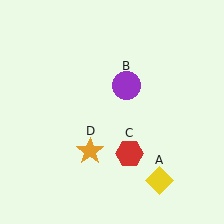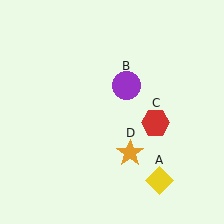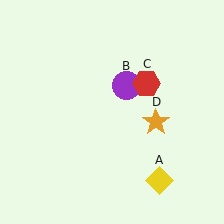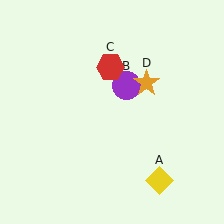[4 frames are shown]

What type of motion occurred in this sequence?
The red hexagon (object C), orange star (object D) rotated counterclockwise around the center of the scene.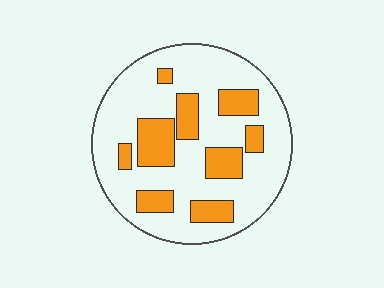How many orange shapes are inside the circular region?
9.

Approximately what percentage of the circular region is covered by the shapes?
Approximately 25%.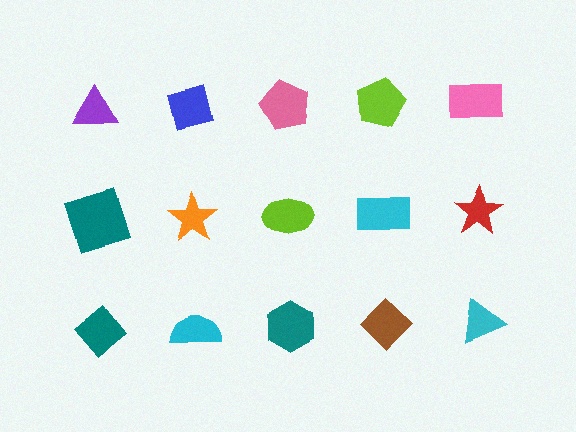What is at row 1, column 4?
A lime pentagon.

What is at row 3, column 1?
A teal diamond.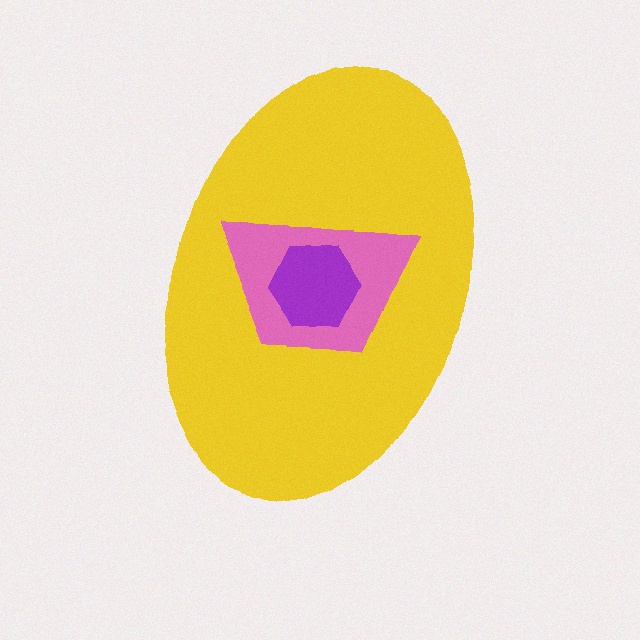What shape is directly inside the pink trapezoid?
The purple hexagon.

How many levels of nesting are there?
3.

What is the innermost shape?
The purple hexagon.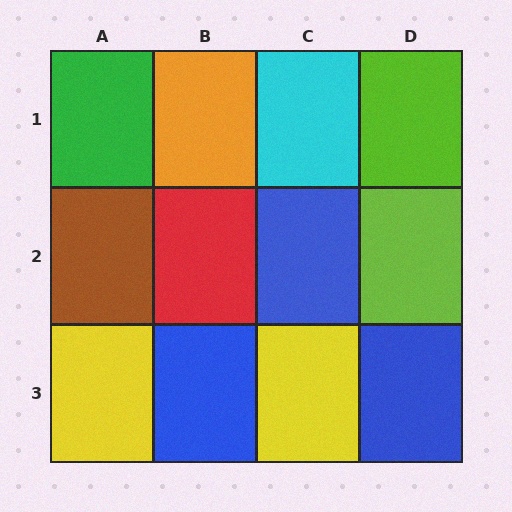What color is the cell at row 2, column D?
Lime.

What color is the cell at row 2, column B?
Red.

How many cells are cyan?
1 cell is cyan.